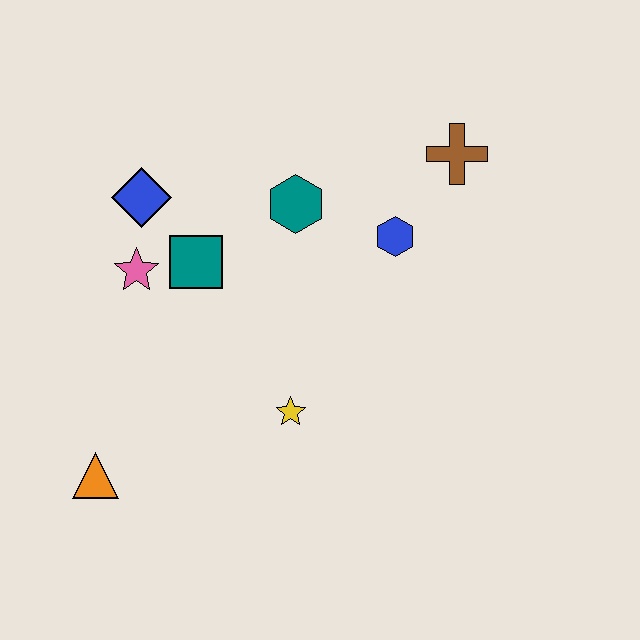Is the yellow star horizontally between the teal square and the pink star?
No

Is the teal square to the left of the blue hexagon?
Yes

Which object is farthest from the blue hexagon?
The orange triangle is farthest from the blue hexagon.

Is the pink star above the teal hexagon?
No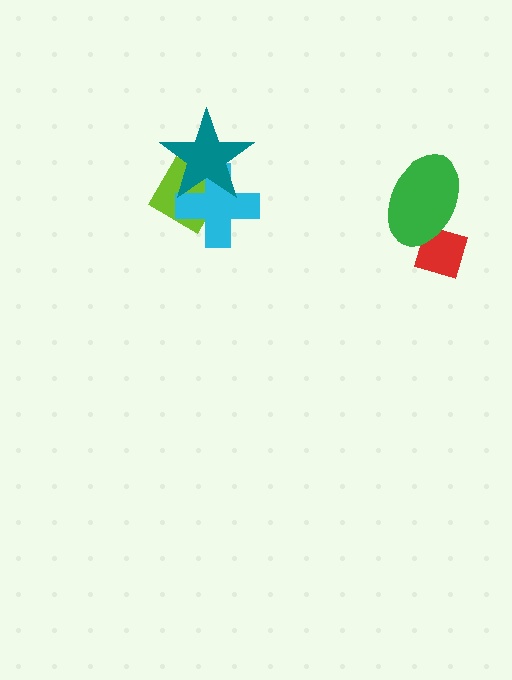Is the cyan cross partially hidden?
Yes, it is partially covered by another shape.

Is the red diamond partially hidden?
Yes, it is partially covered by another shape.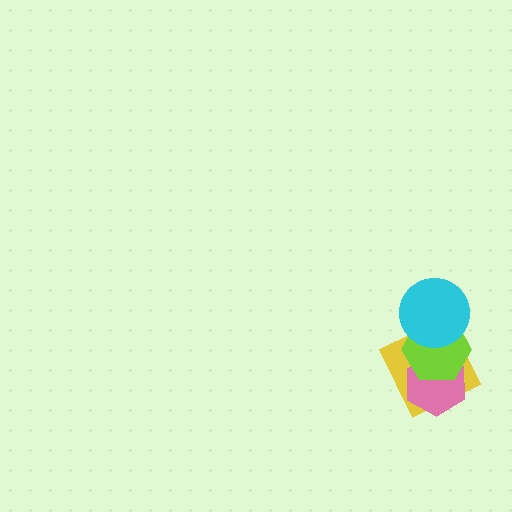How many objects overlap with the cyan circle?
2 objects overlap with the cyan circle.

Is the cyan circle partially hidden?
No, no other shape covers it.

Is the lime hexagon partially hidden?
Yes, it is partially covered by another shape.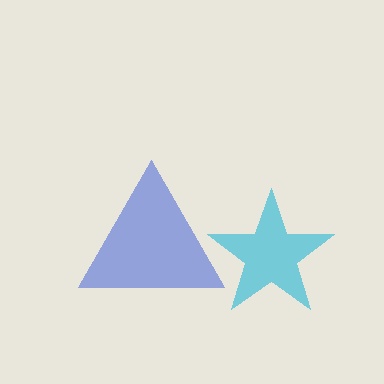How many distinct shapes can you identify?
There are 2 distinct shapes: a blue triangle, a cyan star.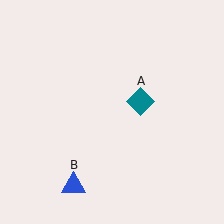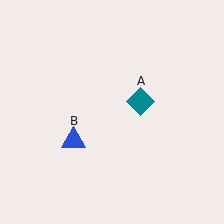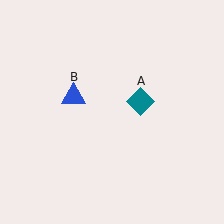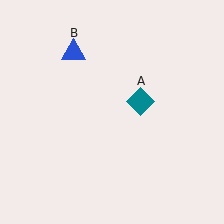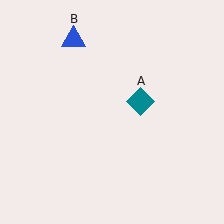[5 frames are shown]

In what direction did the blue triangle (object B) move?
The blue triangle (object B) moved up.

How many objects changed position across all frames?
1 object changed position: blue triangle (object B).